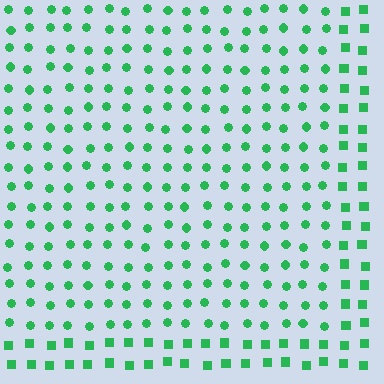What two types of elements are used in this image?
The image uses circles inside the rectangle region and squares outside it.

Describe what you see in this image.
The image is filled with small green elements arranged in a uniform grid. A rectangle-shaped region contains circles, while the surrounding area contains squares. The boundary is defined purely by the change in element shape.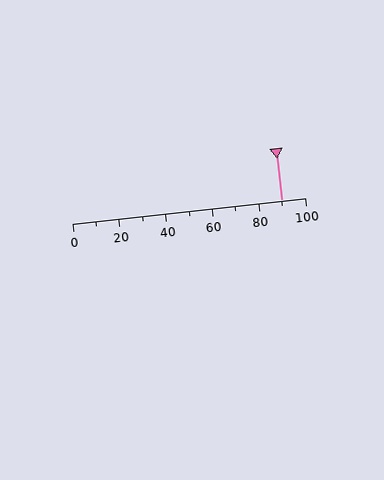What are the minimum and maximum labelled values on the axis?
The axis runs from 0 to 100.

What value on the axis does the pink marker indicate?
The marker indicates approximately 90.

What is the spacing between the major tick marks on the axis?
The major ticks are spaced 20 apart.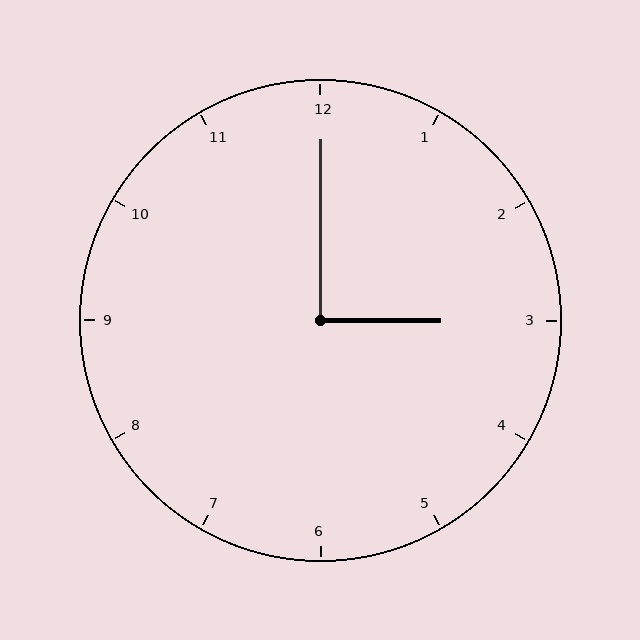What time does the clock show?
3:00.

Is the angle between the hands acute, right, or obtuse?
It is right.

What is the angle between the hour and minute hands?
Approximately 90 degrees.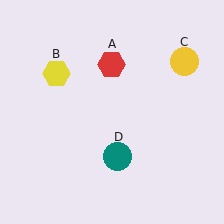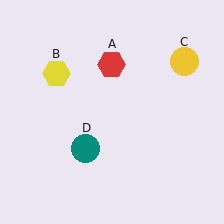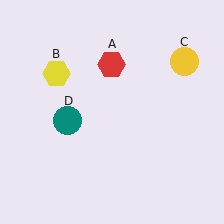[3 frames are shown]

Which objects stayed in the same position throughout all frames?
Red hexagon (object A) and yellow hexagon (object B) and yellow circle (object C) remained stationary.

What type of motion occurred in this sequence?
The teal circle (object D) rotated clockwise around the center of the scene.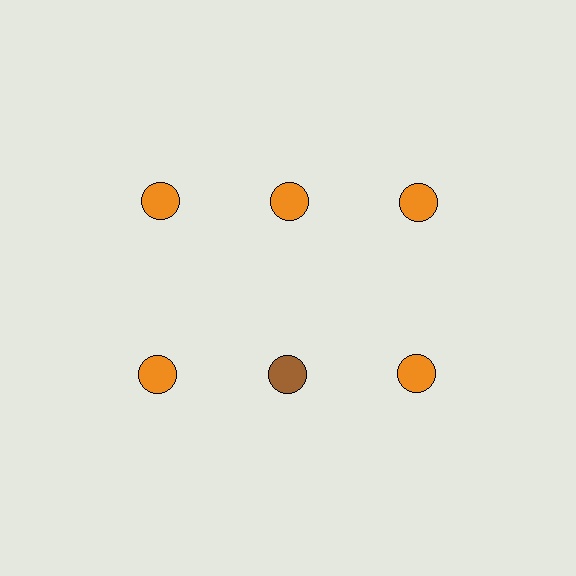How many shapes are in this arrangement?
There are 6 shapes arranged in a grid pattern.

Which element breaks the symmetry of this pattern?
The brown circle in the second row, second from left column breaks the symmetry. All other shapes are orange circles.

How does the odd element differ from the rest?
It has a different color: brown instead of orange.